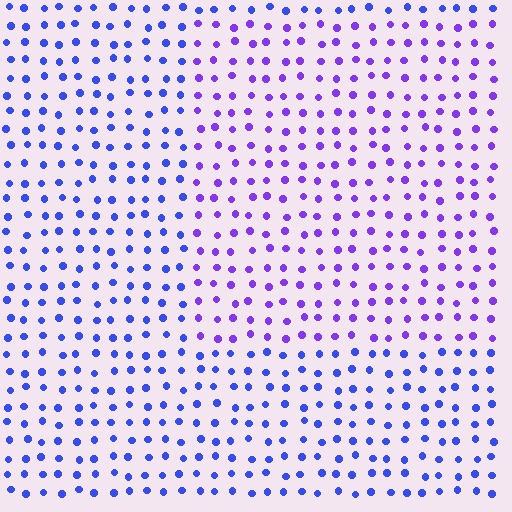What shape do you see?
I see a rectangle.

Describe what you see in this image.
The image is filled with small blue elements in a uniform arrangement. A rectangle-shaped region is visible where the elements are tinted to a slightly different hue, forming a subtle color boundary.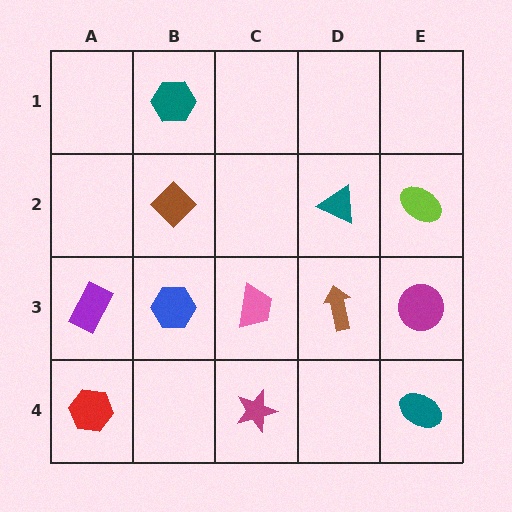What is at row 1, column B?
A teal hexagon.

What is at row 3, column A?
A purple rectangle.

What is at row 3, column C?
A pink trapezoid.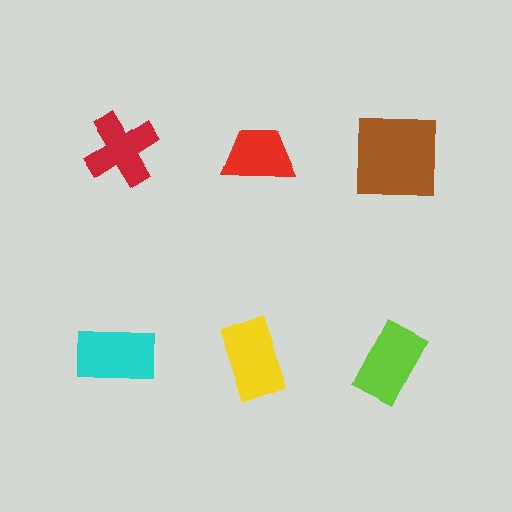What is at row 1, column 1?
A red cross.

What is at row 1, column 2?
A red trapezoid.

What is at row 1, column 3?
A brown square.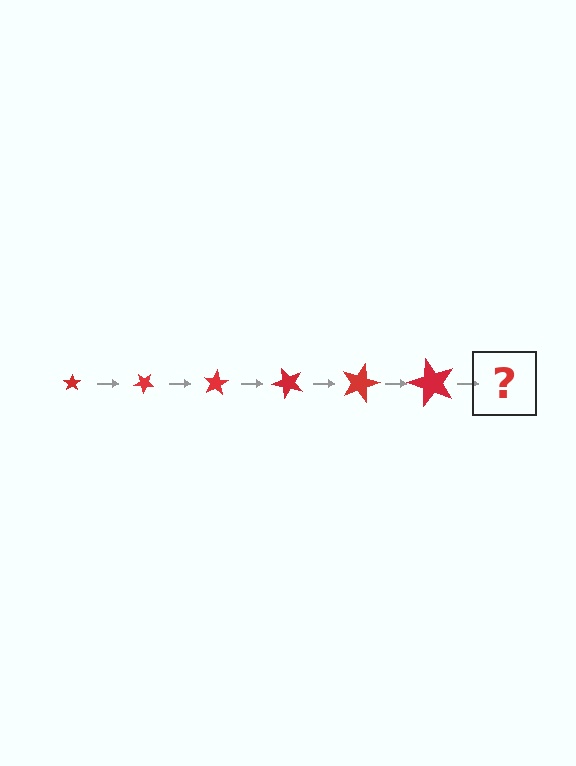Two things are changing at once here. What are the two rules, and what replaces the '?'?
The two rules are that the star grows larger each step and it rotates 40 degrees each step. The '?' should be a star, larger than the previous one and rotated 240 degrees from the start.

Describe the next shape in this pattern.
It should be a star, larger than the previous one and rotated 240 degrees from the start.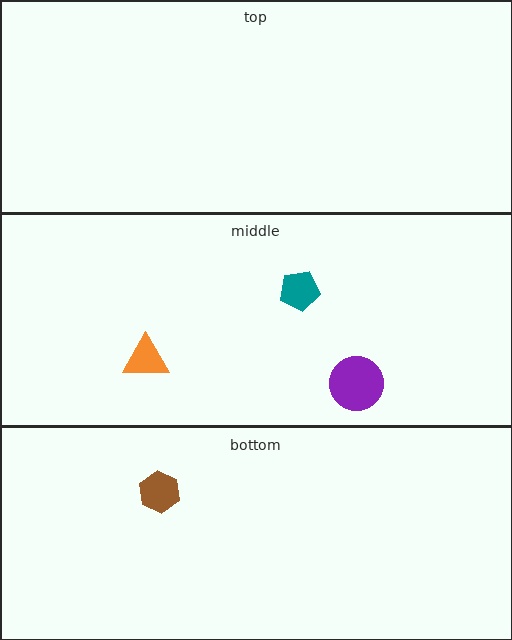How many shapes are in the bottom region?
1.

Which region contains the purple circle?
The middle region.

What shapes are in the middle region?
The teal pentagon, the purple circle, the orange triangle.